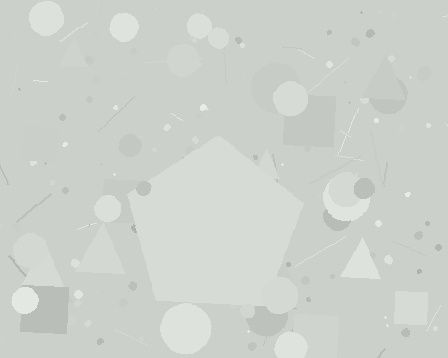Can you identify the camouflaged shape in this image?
The camouflaged shape is a pentagon.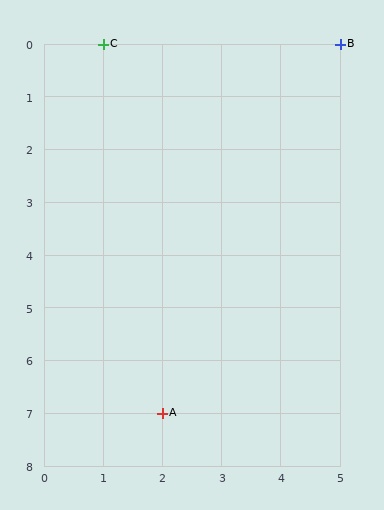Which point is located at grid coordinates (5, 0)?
Point B is at (5, 0).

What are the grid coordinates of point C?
Point C is at grid coordinates (1, 0).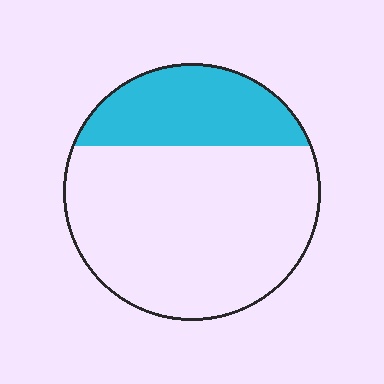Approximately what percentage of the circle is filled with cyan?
Approximately 30%.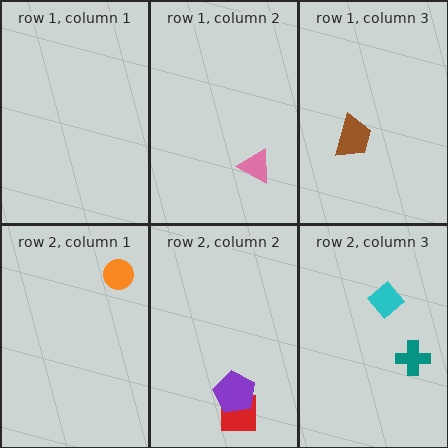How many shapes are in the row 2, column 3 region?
2.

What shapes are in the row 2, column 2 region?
The red square, the purple pentagon.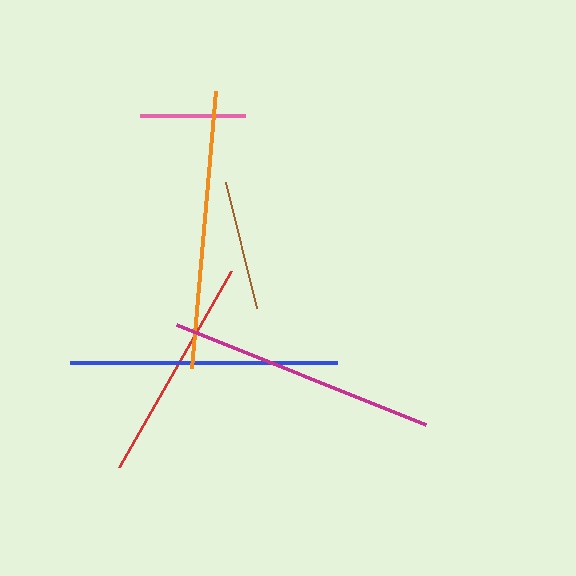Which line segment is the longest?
The orange line is the longest at approximately 278 pixels.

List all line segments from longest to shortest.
From longest to shortest: orange, magenta, blue, red, brown, pink.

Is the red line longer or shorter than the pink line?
The red line is longer than the pink line.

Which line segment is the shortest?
The pink line is the shortest at approximately 105 pixels.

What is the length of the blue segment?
The blue segment is approximately 267 pixels long.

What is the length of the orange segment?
The orange segment is approximately 278 pixels long.